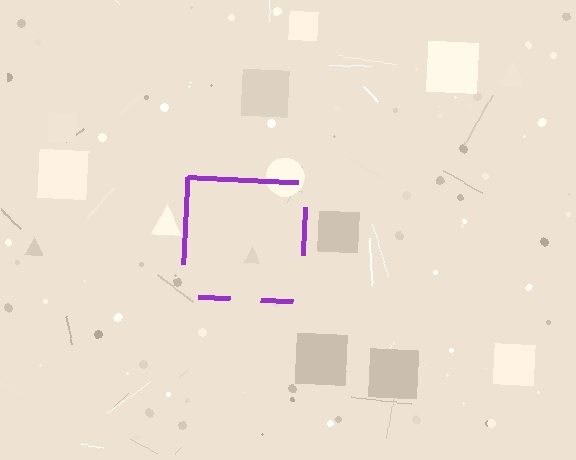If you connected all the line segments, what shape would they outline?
They would outline a square.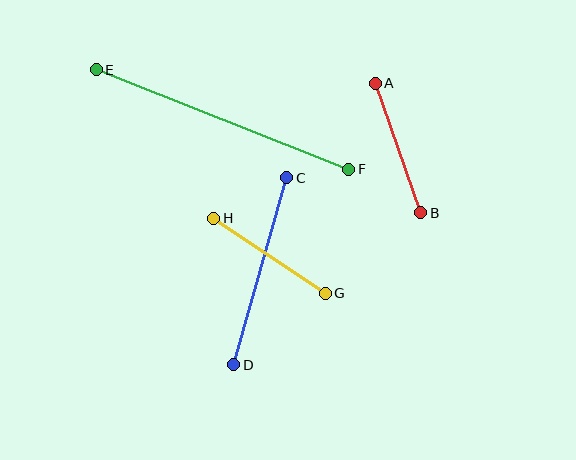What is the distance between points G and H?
The distance is approximately 134 pixels.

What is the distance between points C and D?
The distance is approximately 194 pixels.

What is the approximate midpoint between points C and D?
The midpoint is at approximately (260, 271) pixels.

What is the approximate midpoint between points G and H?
The midpoint is at approximately (270, 256) pixels.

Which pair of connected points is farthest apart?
Points E and F are farthest apart.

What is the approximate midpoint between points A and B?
The midpoint is at approximately (398, 148) pixels.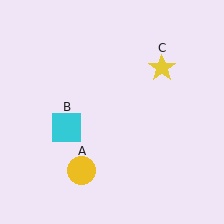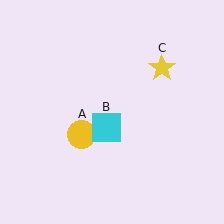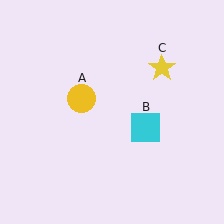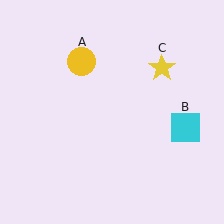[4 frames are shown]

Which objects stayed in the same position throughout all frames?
Yellow star (object C) remained stationary.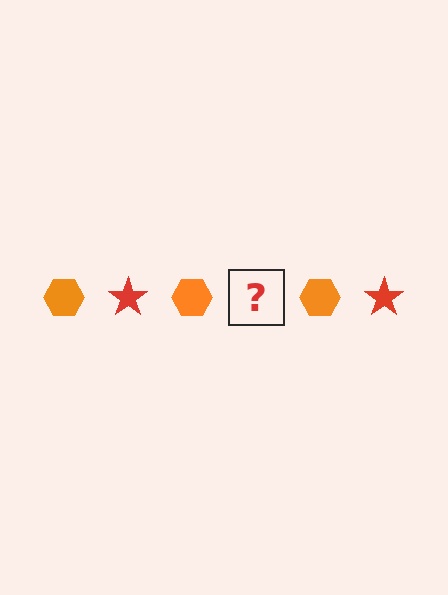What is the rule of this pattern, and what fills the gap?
The rule is that the pattern alternates between orange hexagon and red star. The gap should be filled with a red star.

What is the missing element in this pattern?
The missing element is a red star.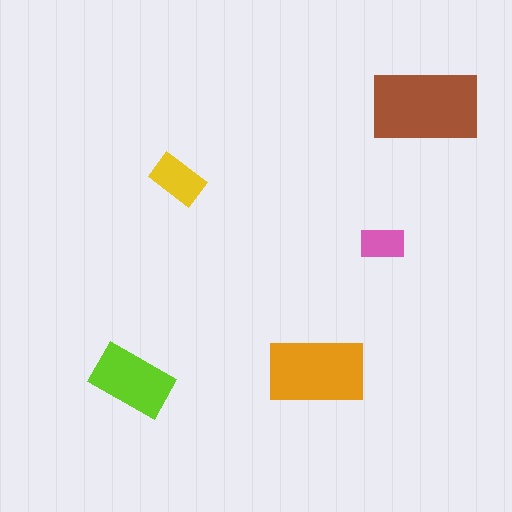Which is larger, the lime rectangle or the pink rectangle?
The lime one.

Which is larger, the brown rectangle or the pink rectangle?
The brown one.